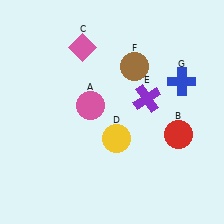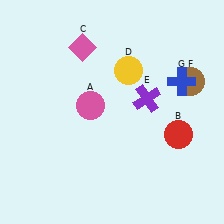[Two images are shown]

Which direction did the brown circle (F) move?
The brown circle (F) moved right.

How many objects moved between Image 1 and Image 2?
2 objects moved between the two images.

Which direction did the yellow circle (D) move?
The yellow circle (D) moved up.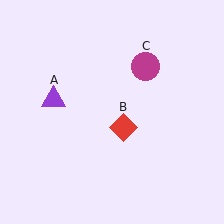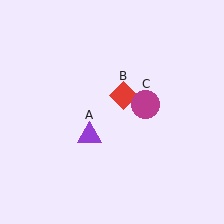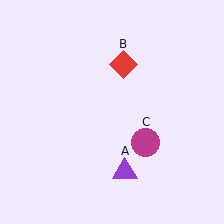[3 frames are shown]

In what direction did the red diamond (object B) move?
The red diamond (object B) moved up.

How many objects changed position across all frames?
3 objects changed position: purple triangle (object A), red diamond (object B), magenta circle (object C).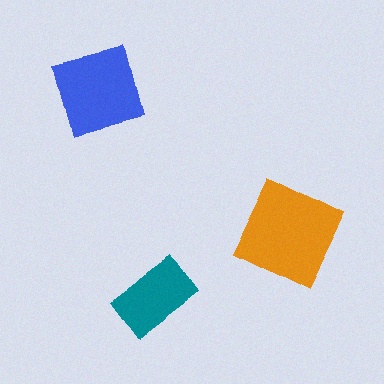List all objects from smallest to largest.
The teal rectangle, the blue square, the orange diamond.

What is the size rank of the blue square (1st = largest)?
2nd.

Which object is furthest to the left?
The blue square is leftmost.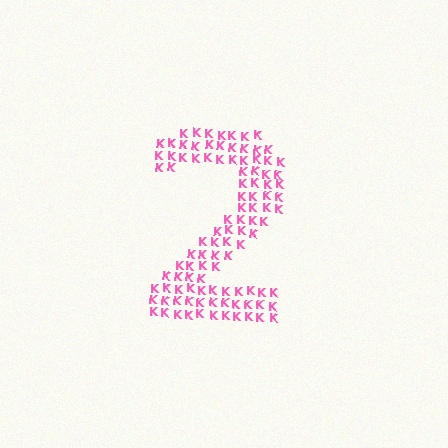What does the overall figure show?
The overall figure shows the digit 2.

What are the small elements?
The small elements are letter K's.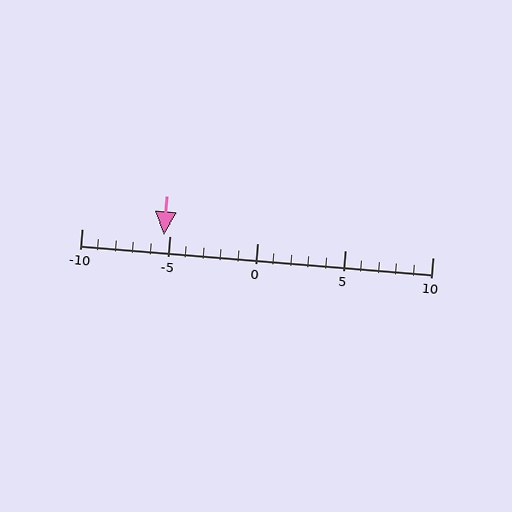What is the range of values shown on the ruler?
The ruler shows values from -10 to 10.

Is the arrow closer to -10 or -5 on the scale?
The arrow is closer to -5.